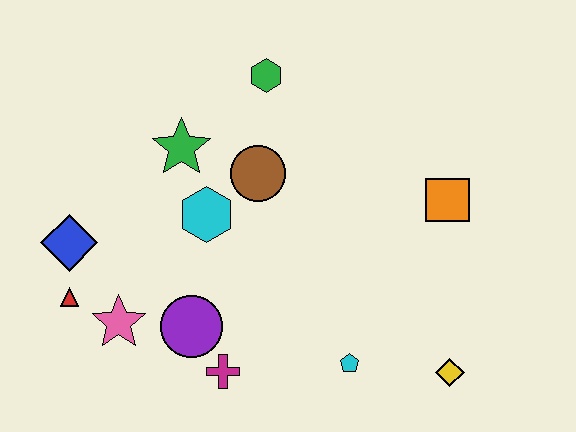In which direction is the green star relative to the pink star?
The green star is above the pink star.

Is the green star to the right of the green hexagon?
No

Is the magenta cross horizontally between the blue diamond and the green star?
No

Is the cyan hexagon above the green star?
No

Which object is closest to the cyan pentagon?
The yellow diamond is closest to the cyan pentagon.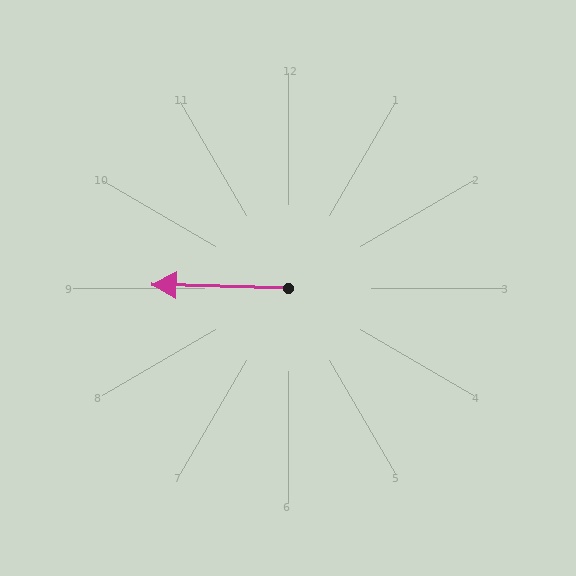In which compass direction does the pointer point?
West.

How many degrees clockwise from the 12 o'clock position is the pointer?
Approximately 272 degrees.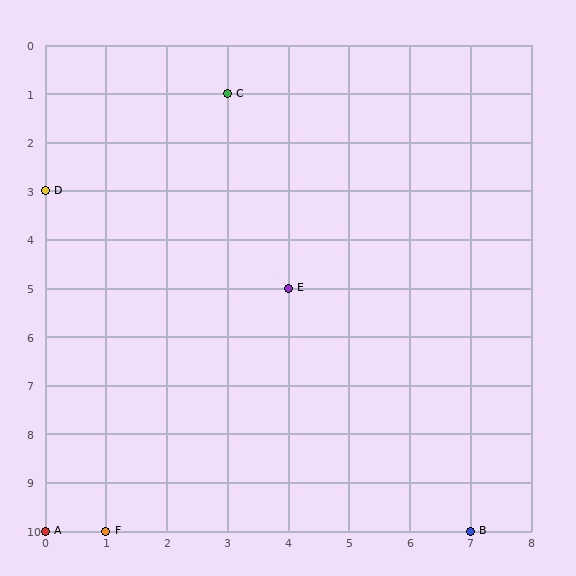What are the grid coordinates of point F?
Point F is at grid coordinates (1, 10).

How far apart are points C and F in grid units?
Points C and F are 2 columns and 9 rows apart (about 9.2 grid units diagonally).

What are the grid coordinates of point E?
Point E is at grid coordinates (4, 5).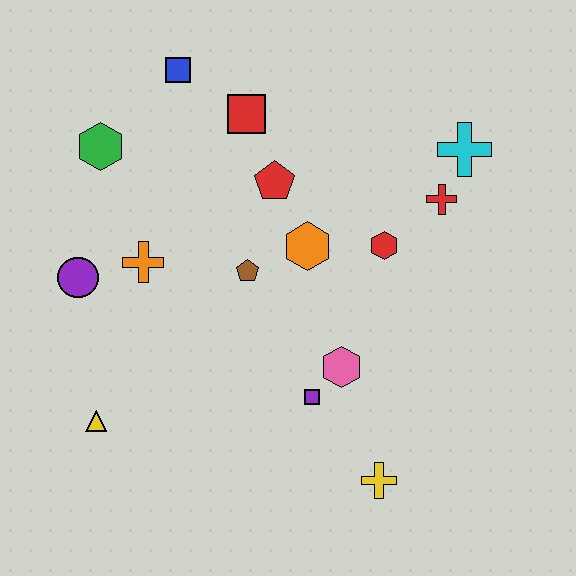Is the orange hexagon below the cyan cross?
Yes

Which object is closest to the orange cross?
The purple circle is closest to the orange cross.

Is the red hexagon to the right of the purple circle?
Yes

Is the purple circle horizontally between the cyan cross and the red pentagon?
No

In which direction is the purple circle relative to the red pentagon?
The purple circle is to the left of the red pentagon.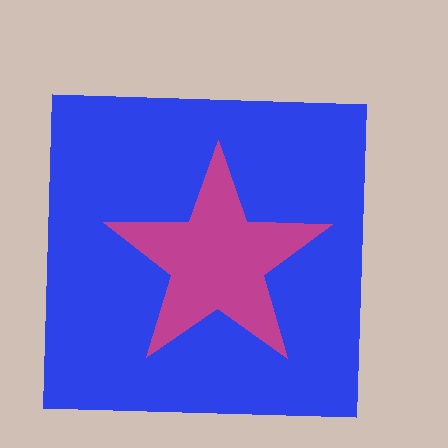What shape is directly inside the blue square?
The magenta star.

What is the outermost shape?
The blue square.